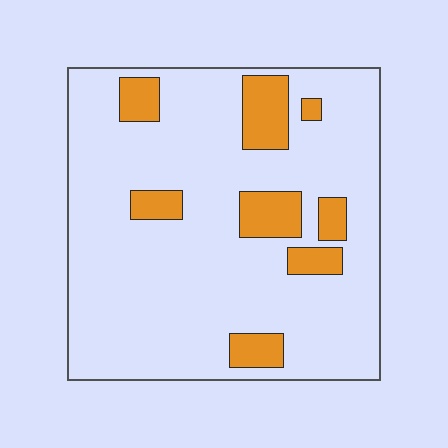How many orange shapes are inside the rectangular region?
8.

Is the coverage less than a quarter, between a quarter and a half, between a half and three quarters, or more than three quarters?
Less than a quarter.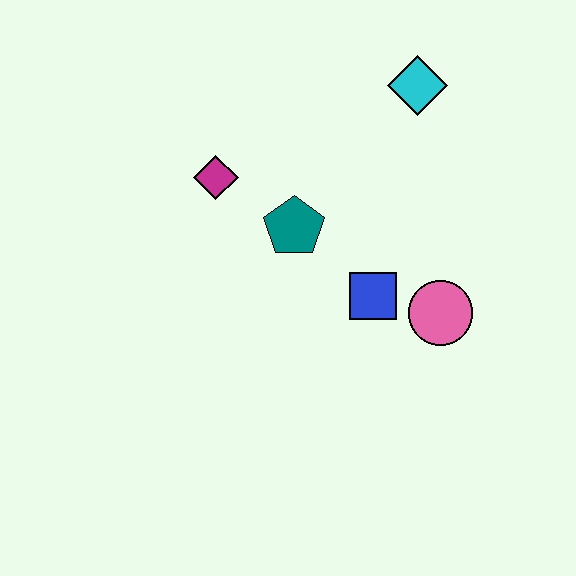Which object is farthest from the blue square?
The cyan diamond is farthest from the blue square.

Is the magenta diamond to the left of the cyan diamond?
Yes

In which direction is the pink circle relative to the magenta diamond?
The pink circle is to the right of the magenta diamond.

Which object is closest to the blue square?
The pink circle is closest to the blue square.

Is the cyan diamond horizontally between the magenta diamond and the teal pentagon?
No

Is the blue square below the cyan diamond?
Yes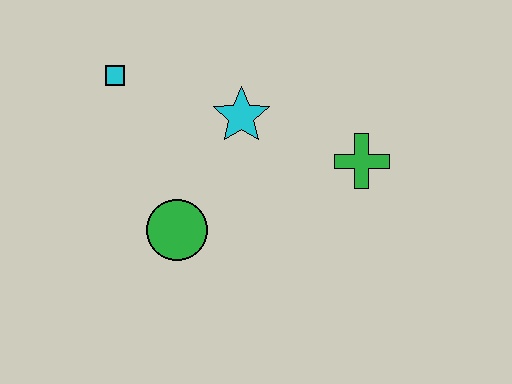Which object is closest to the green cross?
The cyan star is closest to the green cross.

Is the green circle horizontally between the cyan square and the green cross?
Yes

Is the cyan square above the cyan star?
Yes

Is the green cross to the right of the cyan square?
Yes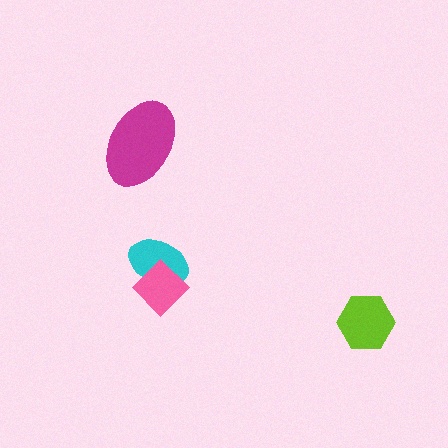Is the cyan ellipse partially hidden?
Yes, it is partially covered by another shape.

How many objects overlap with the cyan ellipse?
1 object overlaps with the cyan ellipse.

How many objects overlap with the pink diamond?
1 object overlaps with the pink diamond.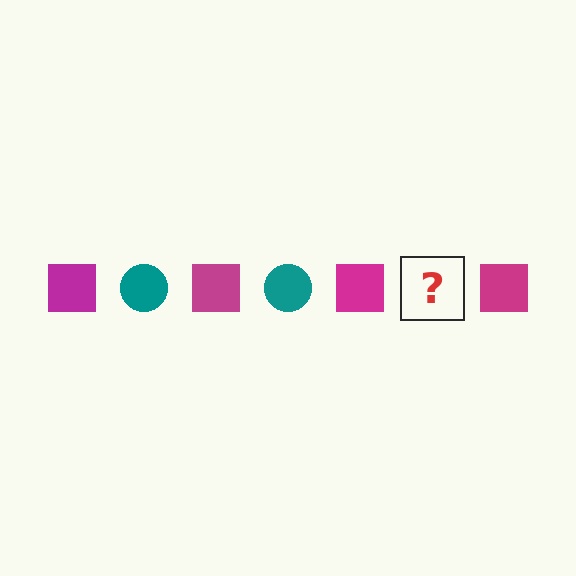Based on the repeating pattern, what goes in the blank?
The blank should be a teal circle.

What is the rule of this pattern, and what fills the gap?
The rule is that the pattern alternates between magenta square and teal circle. The gap should be filled with a teal circle.